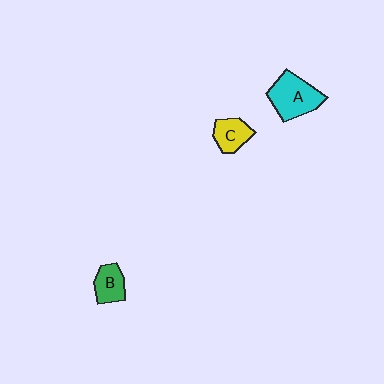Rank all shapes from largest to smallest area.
From largest to smallest: A (cyan), C (yellow), B (green).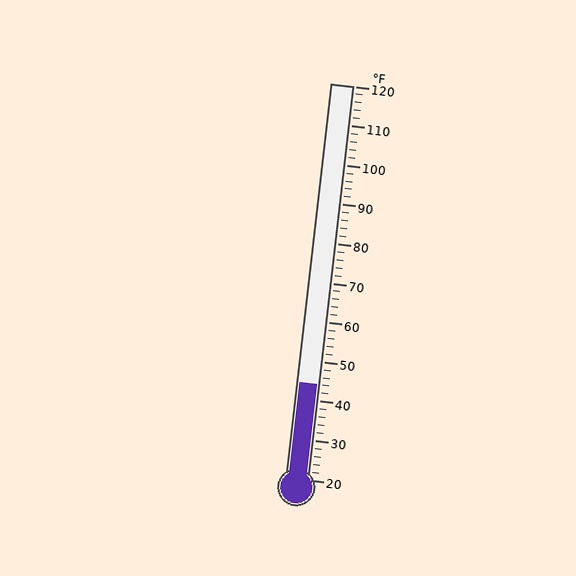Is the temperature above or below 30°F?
The temperature is above 30°F.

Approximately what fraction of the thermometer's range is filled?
The thermometer is filled to approximately 25% of its range.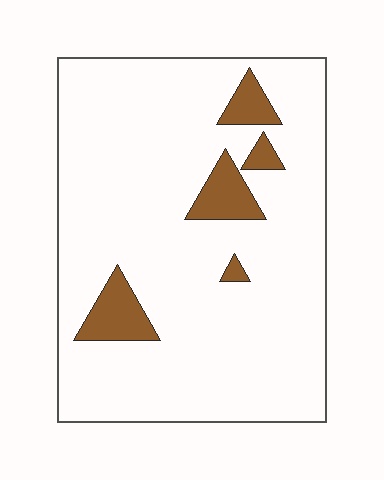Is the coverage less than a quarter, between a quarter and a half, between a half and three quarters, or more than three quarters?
Less than a quarter.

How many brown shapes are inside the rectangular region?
5.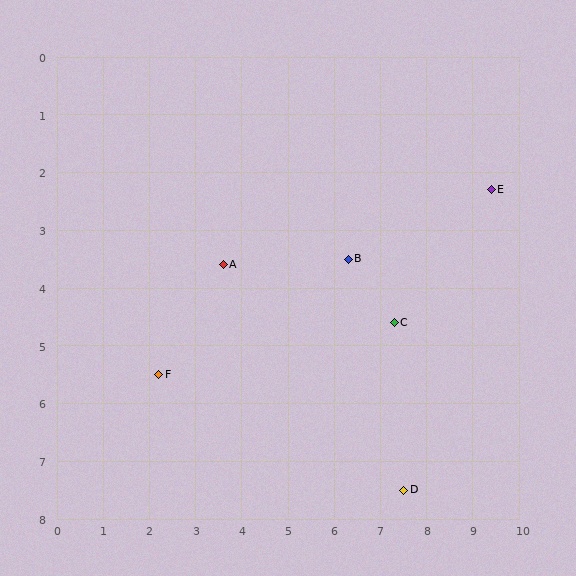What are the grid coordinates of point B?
Point B is at approximately (6.3, 3.5).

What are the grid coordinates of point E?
Point E is at approximately (9.4, 2.3).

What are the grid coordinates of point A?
Point A is at approximately (3.6, 3.6).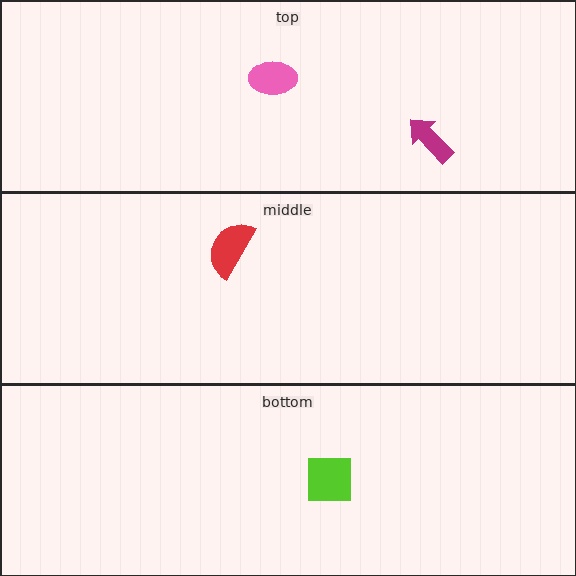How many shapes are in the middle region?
1.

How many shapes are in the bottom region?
1.